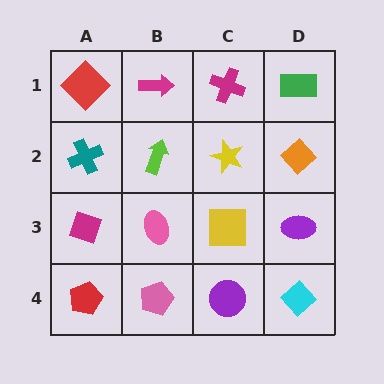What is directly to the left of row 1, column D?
A magenta cross.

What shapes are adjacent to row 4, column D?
A purple ellipse (row 3, column D), a purple circle (row 4, column C).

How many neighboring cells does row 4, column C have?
3.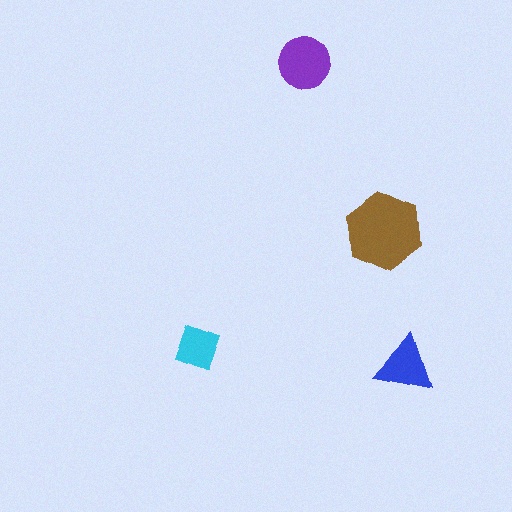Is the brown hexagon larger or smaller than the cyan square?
Larger.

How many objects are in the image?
There are 4 objects in the image.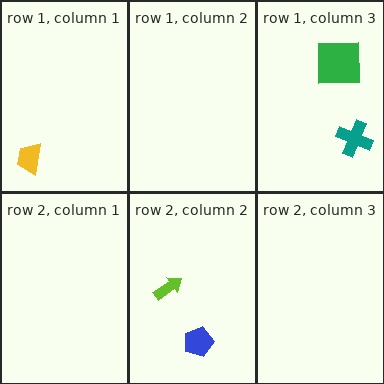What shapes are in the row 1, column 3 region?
The teal cross, the green square.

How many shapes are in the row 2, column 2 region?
2.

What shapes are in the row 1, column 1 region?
The yellow trapezoid.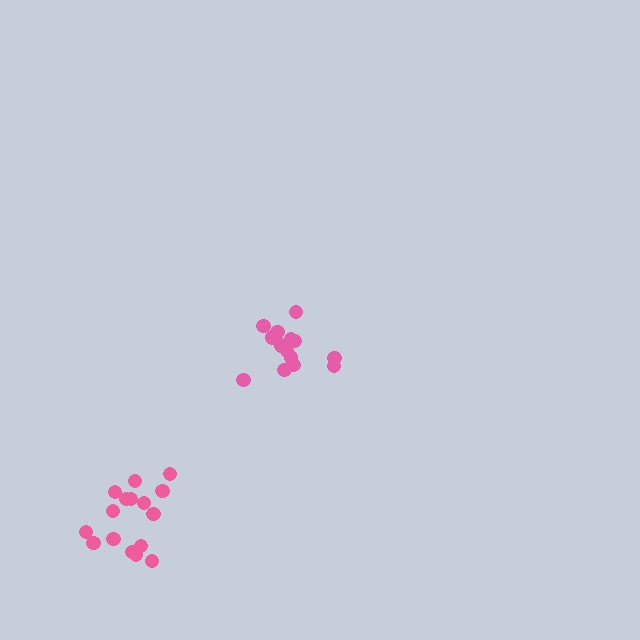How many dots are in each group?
Group 1: 14 dots, Group 2: 16 dots (30 total).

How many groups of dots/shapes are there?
There are 2 groups.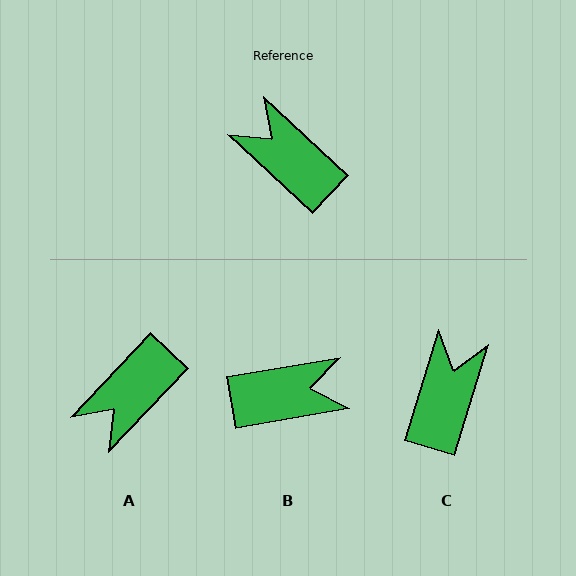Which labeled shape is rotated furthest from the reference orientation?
B, about 127 degrees away.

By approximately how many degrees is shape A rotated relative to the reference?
Approximately 90 degrees counter-clockwise.